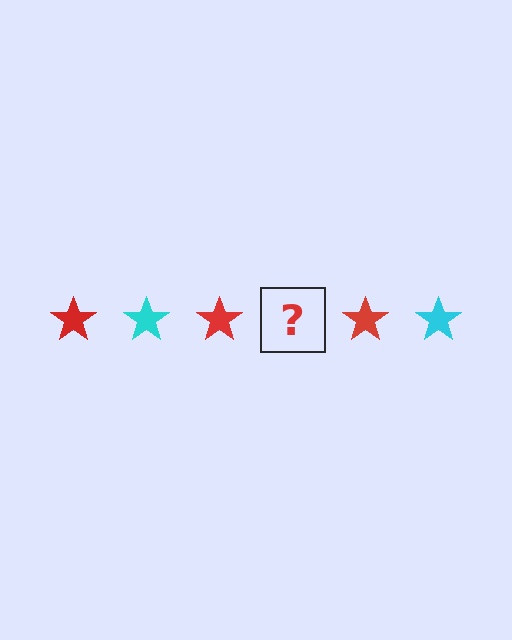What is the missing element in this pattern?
The missing element is a cyan star.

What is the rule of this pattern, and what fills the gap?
The rule is that the pattern cycles through red, cyan stars. The gap should be filled with a cyan star.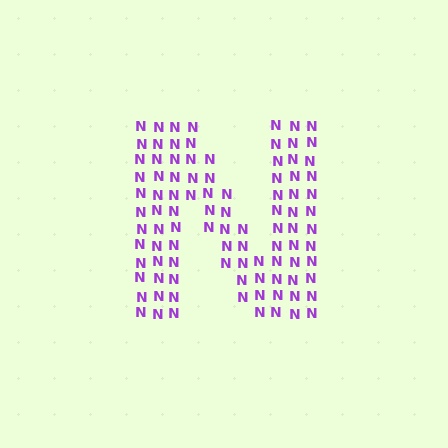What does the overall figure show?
The overall figure shows the letter N.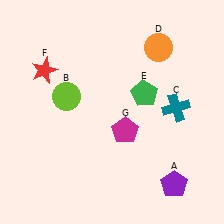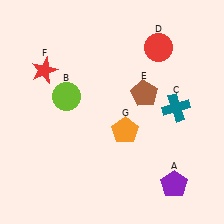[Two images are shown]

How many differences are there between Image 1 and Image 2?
There are 3 differences between the two images.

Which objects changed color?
D changed from orange to red. E changed from green to brown. G changed from magenta to orange.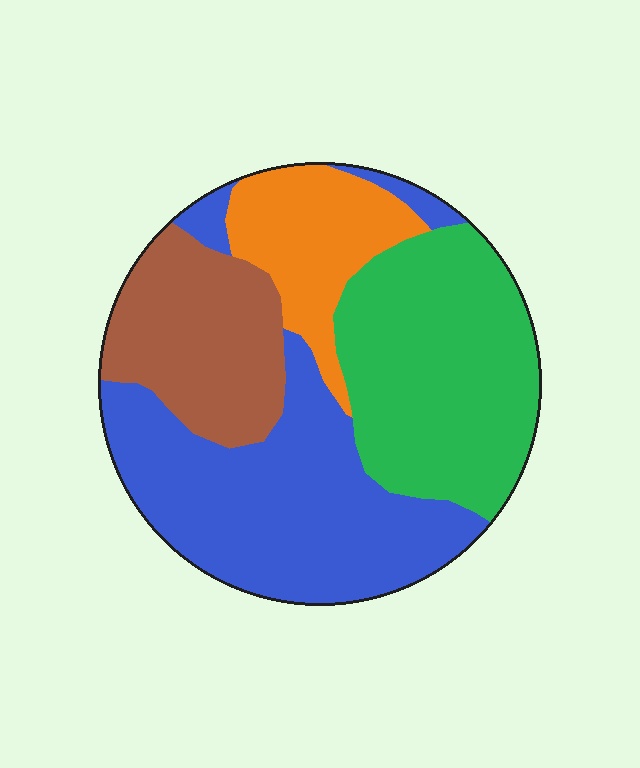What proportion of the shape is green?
Green covers around 30% of the shape.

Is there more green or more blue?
Blue.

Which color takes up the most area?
Blue, at roughly 35%.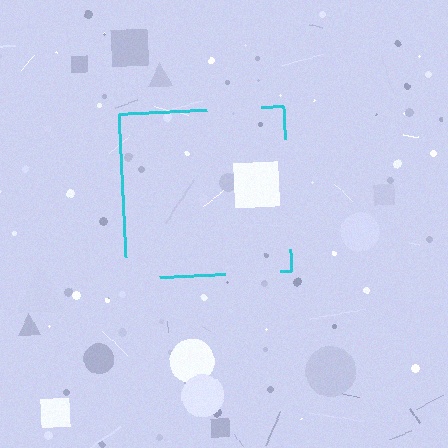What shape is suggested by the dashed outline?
The dashed outline suggests a square.